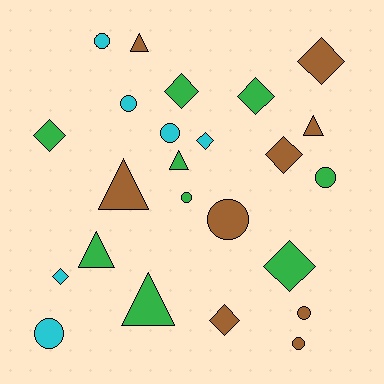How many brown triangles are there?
There are 3 brown triangles.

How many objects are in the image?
There are 24 objects.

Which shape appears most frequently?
Diamond, with 9 objects.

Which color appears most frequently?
Green, with 9 objects.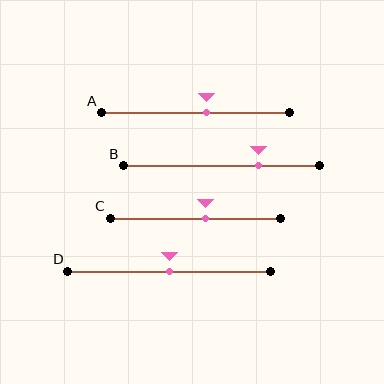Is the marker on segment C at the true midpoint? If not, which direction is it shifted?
No, the marker on segment C is shifted to the right by about 6% of the segment length.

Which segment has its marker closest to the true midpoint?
Segment D has its marker closest to the true midpoint.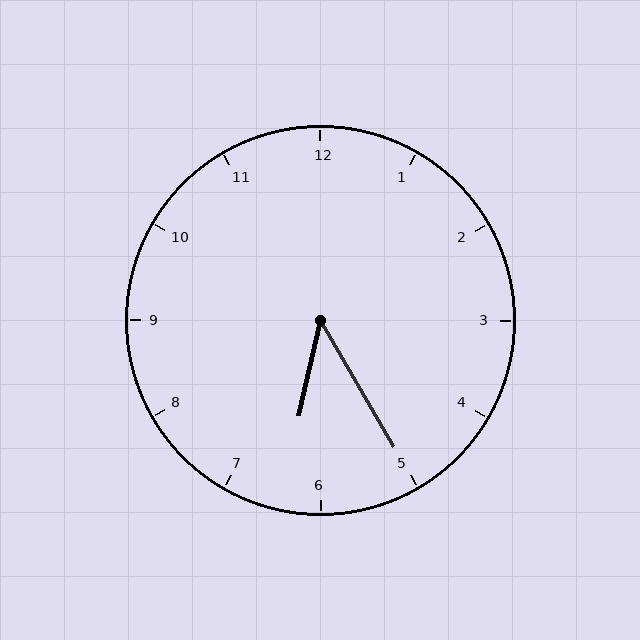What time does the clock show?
6:25.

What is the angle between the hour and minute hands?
Approximately 42 degrees.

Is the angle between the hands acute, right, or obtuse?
It is acute.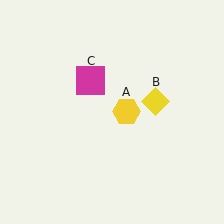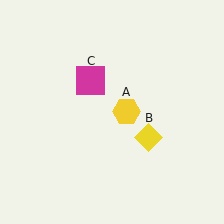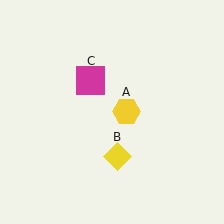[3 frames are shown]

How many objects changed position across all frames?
1 object changed position: yellow diamond (object B).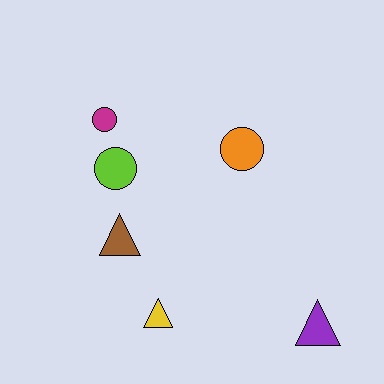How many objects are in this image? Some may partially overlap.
There are 6 objects.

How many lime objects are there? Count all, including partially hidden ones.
There is 1 lime object.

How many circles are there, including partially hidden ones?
There are 3 circles.